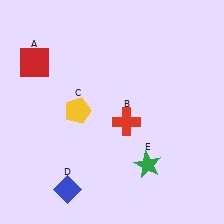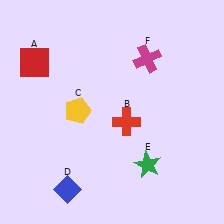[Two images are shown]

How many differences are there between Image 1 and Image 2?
There is 1 difference between the two images.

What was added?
A magenta cross (F) was added in Image 2.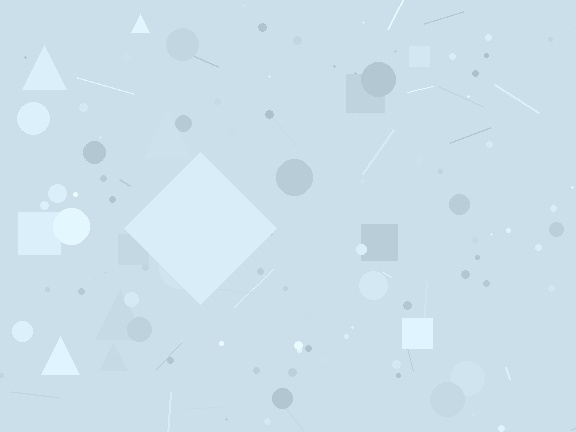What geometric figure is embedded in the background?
A diamond is embedded in the background.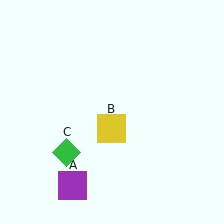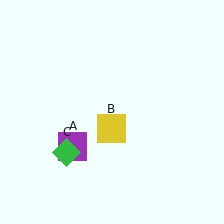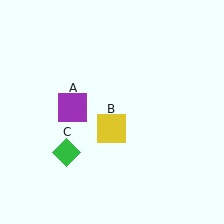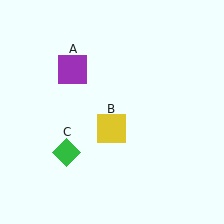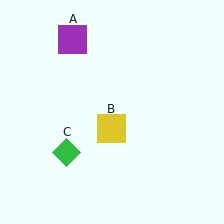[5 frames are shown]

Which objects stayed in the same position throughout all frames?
Yellow square (object B) and green diamond (object C) remained stationary.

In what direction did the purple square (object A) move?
The purple square (object A) moved up.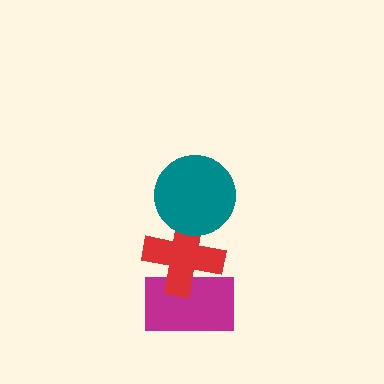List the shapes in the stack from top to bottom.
From top to bottom: the teal circle, the red cross, the magenta rectangle.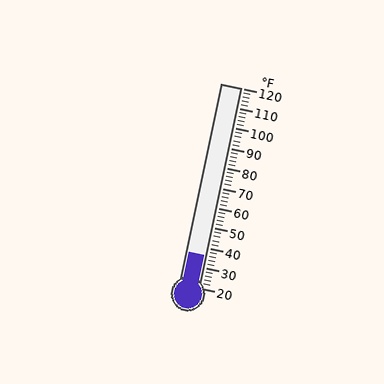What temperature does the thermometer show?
The thermometer shows approximately 36°F.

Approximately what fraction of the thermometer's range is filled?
The thermometer is filled to approximately 15% of its range.